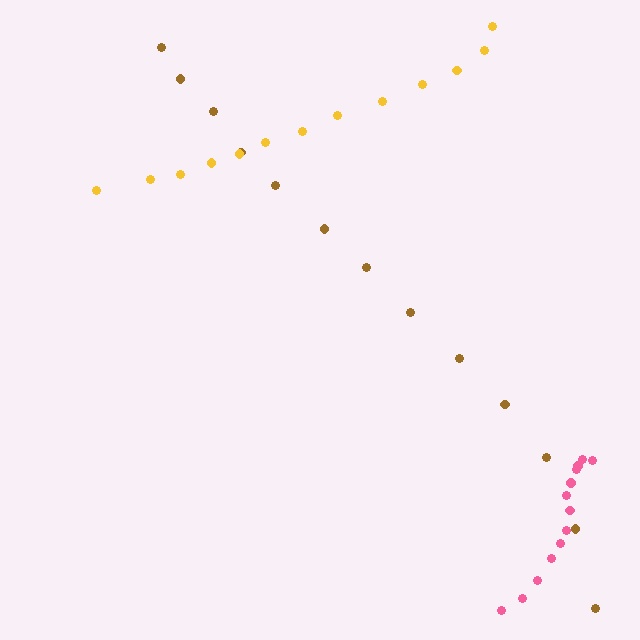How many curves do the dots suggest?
There are 3 distinct paths.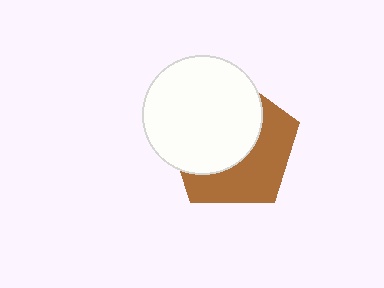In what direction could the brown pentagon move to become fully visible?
The brown pentagon could move toward the lower-right. That would shift it out from behind the white circle entirely.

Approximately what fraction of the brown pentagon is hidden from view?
Roughly 55% of the brown pentagon is hidden behind the white circle.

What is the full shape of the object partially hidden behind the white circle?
The partially hidden object is a brown pentagon.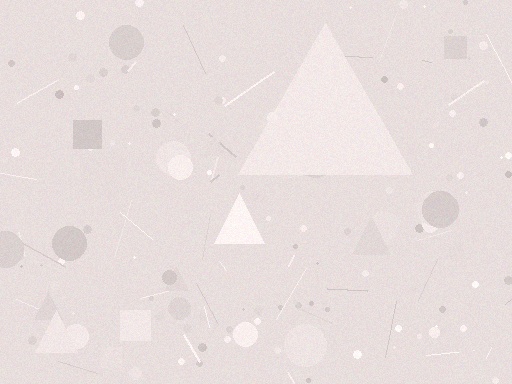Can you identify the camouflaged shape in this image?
The camouflaged shape is a triangle.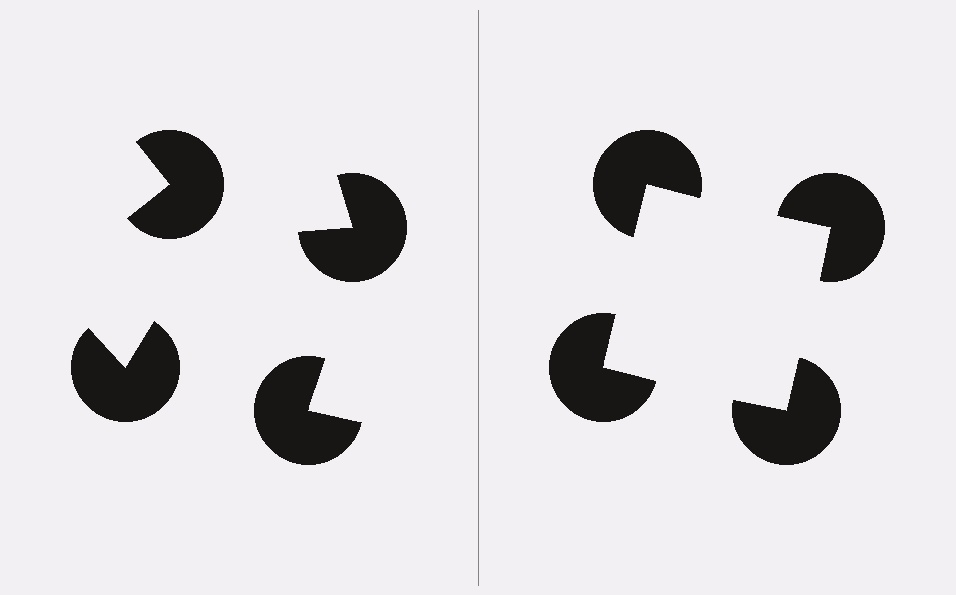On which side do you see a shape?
An illusory square appears on the right side. On the left side the wedge cuts are rotated, so no coherent shape forms.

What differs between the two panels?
The pac-man discs are positioned identically on both sides; only the wedge orientations differ. On the right they align to a square; on the left they are misaligned.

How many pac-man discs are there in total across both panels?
8 — 4 on each side.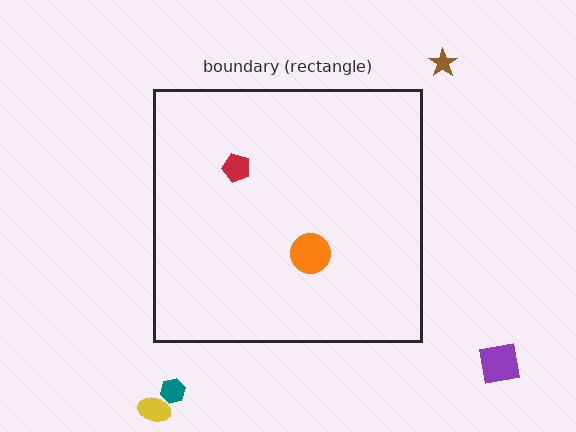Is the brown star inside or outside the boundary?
Outside.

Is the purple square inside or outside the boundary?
Outside.